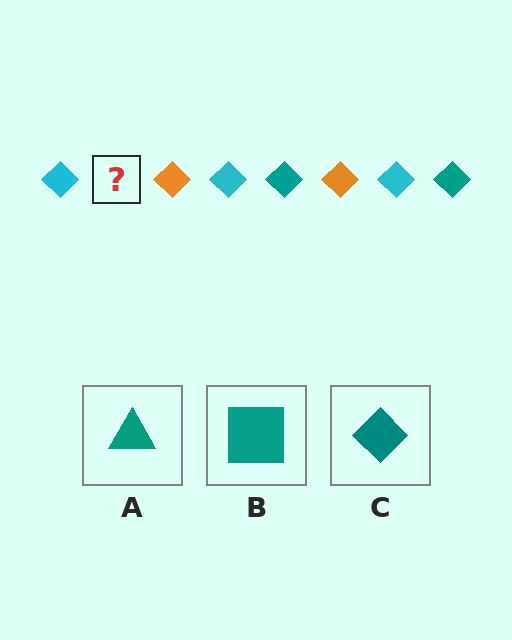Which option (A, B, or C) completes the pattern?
C.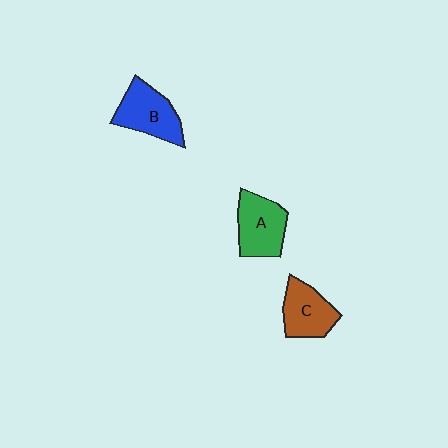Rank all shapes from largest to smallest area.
From largest to smallest: B (blue), A (green), C (brown).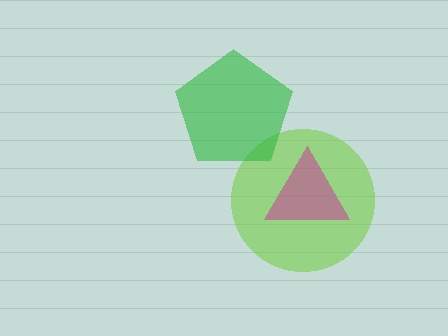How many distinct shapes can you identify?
There are 3 distinct shapes: a lime circle, a green pentagon, a magenta triangle.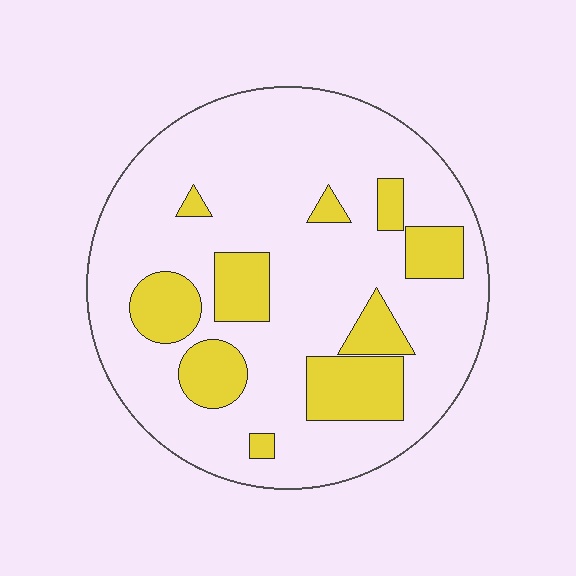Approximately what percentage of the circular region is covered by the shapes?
Approximately 20%.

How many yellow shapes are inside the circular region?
10.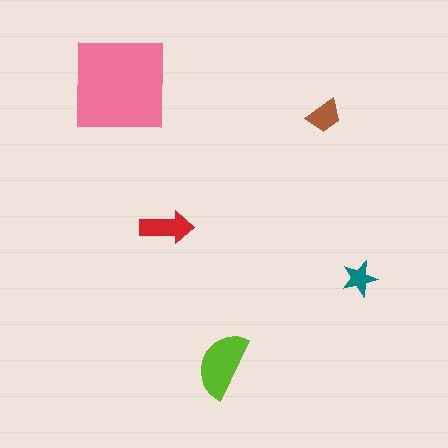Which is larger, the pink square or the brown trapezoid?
The pink square.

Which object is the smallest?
The teal star.